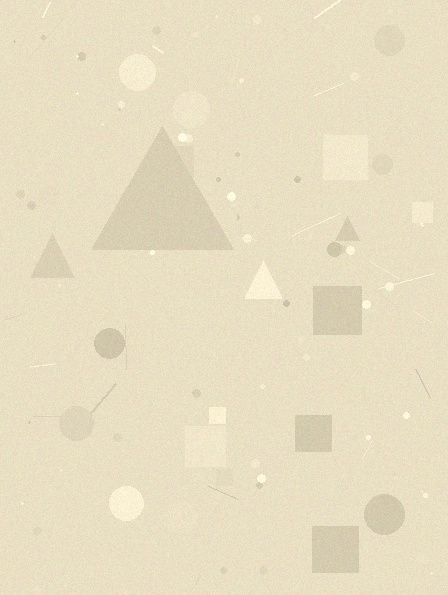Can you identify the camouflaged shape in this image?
The camouflaged shape is a triangle.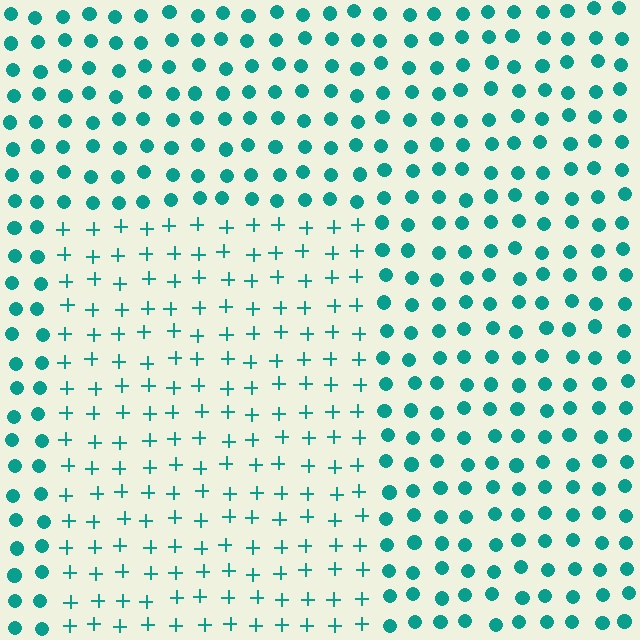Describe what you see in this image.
The image is filled with small teal elements arranged in a uniform grid. A rectangle-shaped region contains plus signs, while the surrounding area contains circles. The boundary is defined purely by the change in element shape.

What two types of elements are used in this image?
The image uses plus signs inside the rectangle region and circles outside it.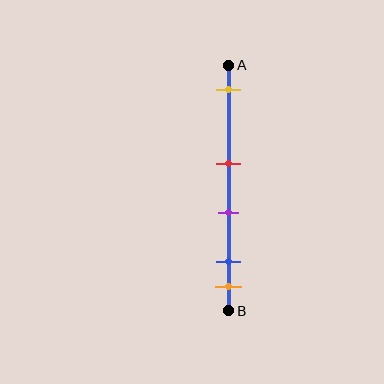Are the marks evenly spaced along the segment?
No, the marks are not evenly spaced.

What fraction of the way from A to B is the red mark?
The red mark is approximately 40% (0.4) of the way from A to B.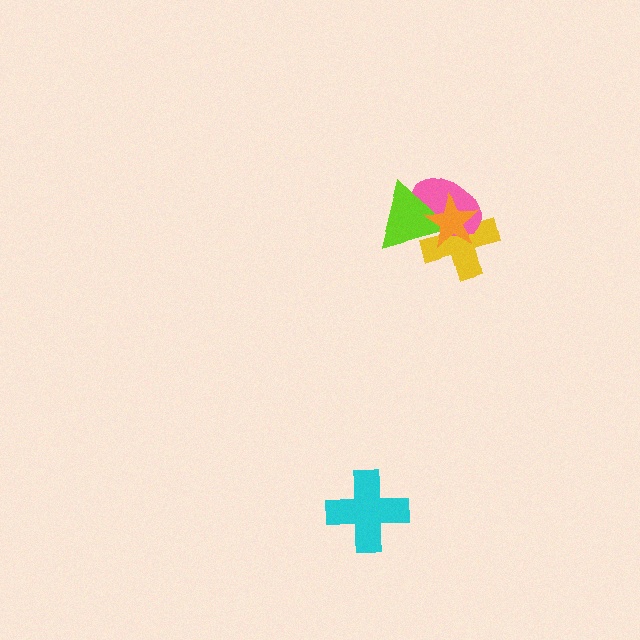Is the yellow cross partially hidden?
Yes, it is partially covered by another shape.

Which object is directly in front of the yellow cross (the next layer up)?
The pink ellipse is directly in front of the yellow cross.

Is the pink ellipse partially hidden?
Yes, it is partially covered by another shape.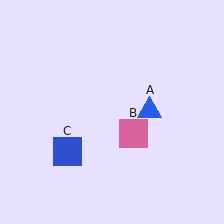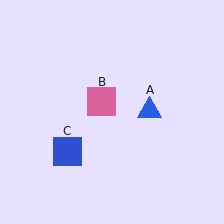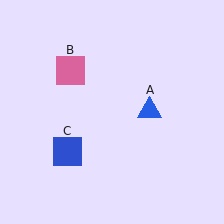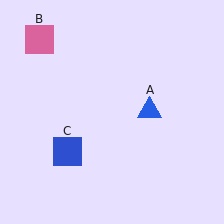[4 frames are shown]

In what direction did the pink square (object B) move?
The pink square (object B) moved up and to the left.